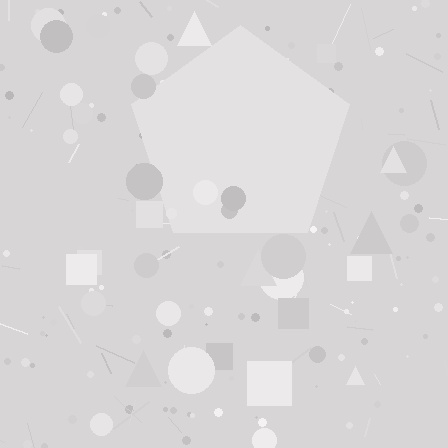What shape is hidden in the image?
A pentagon is hidden in the image.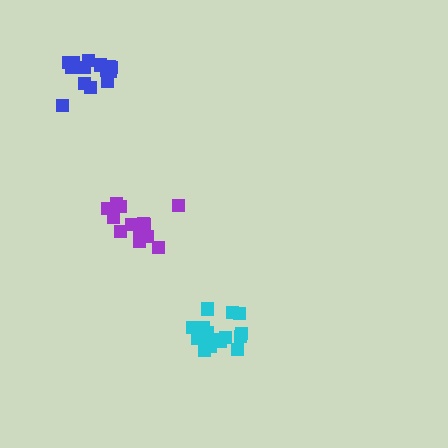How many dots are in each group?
Group 1: 18 dots, Group 2: 13 dots, Group 3: 14 dots (45 total).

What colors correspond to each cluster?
The clusters are colored: cyan, purple, blue.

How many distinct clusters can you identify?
There are 3 distinct clusters.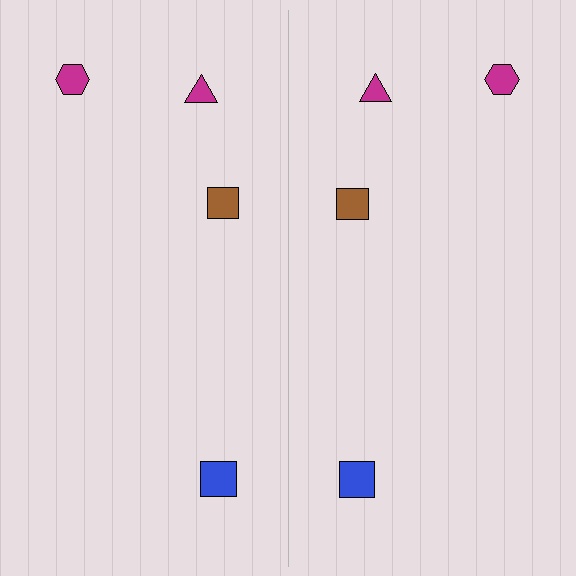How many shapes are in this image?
There are 8 shapes in this image.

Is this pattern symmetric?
Yes, this pattern has bilateral (reflection) symmetry.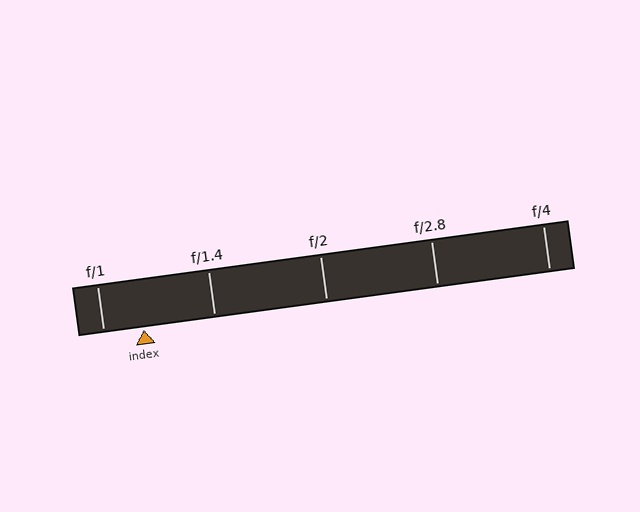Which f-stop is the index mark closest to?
The index mark is closest to f/1.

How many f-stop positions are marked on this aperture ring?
There are 5 f-stop positions marked.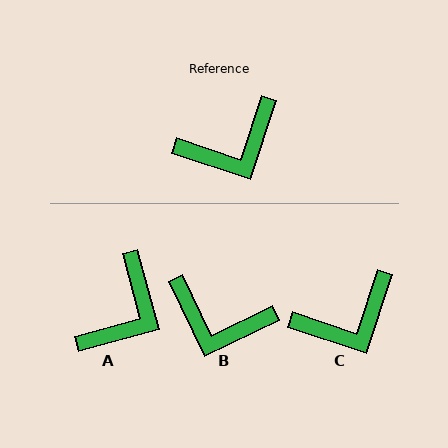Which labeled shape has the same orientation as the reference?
C.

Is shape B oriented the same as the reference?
No, it is off by about 46 degrees.